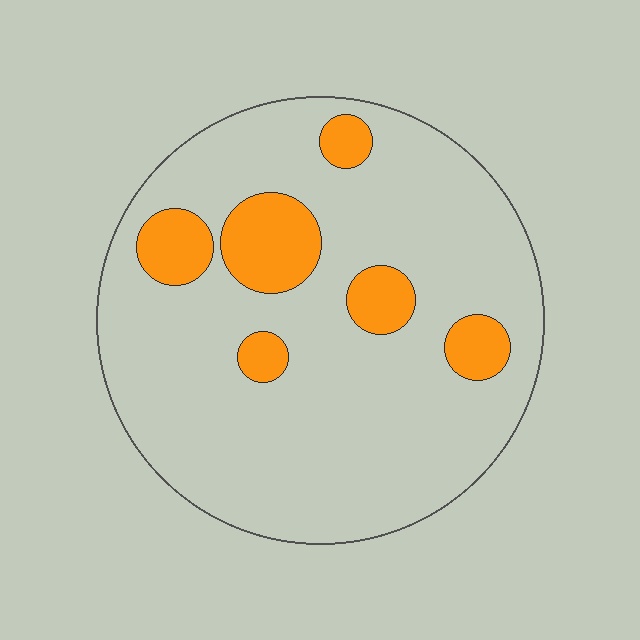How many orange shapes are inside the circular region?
6.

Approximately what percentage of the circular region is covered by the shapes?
Approximately 15%.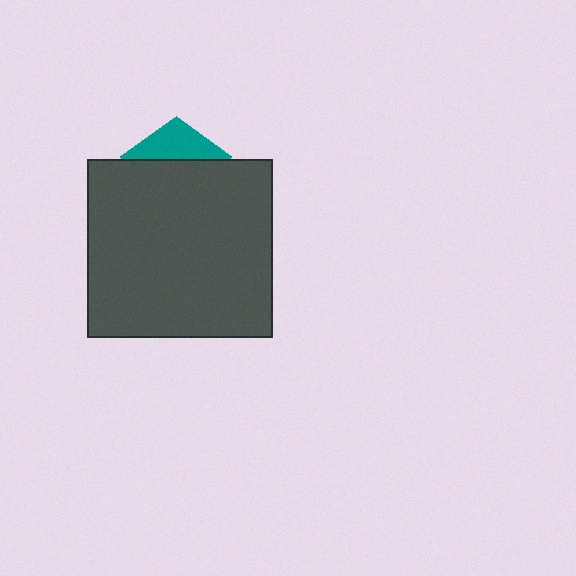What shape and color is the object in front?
The object in front is a dark gray rectangle.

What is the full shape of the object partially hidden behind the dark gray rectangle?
The partially hidden object is a teal pentagon.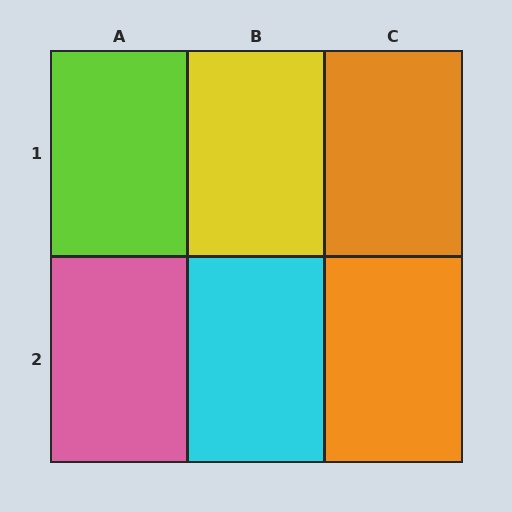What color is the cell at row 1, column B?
Yellow.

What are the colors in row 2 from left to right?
Pink, cyan, orange.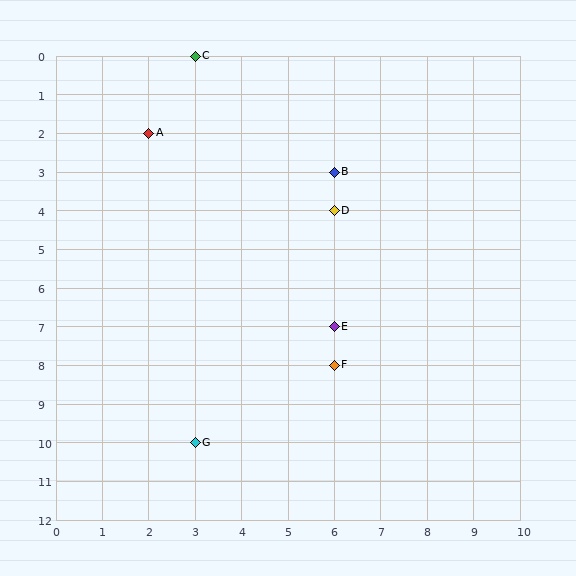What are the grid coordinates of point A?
Point A is at grid coordinates (2, 2).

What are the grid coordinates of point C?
Point C is at grid coordinates (3, 0).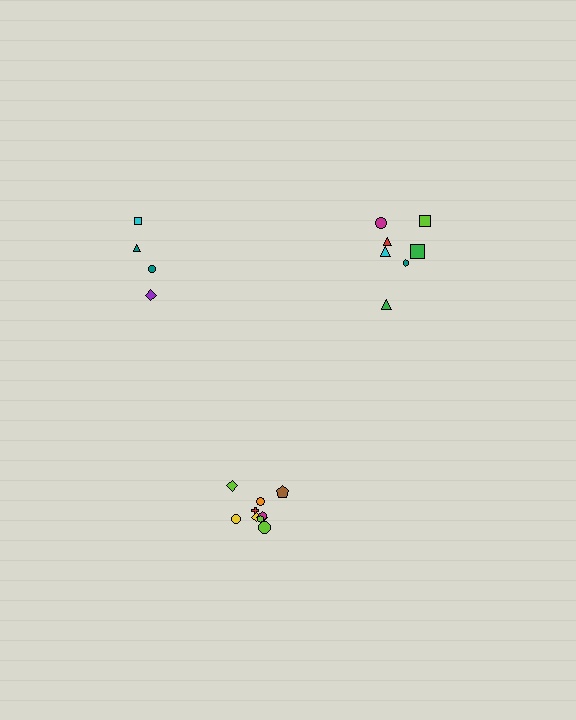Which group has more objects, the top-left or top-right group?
The top-right group.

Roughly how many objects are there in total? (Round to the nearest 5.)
Roughly 20 objects in total.